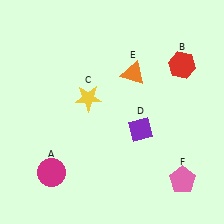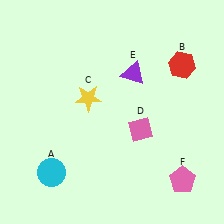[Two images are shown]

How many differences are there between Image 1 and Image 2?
There are 3 differences between the two images.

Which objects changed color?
A changed from magenta to cyan. D changed from purple to pink. E changed from orange to purple.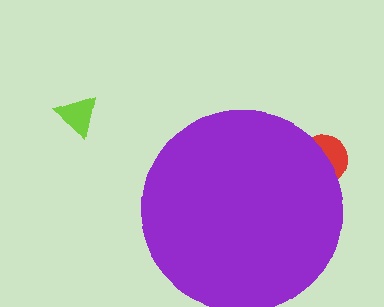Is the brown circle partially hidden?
Yes, the brown circle is partially hidden behind the purple circle.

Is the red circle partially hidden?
Yes, the red circle is partially hidden behind the purple circle.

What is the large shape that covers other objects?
A purple circle.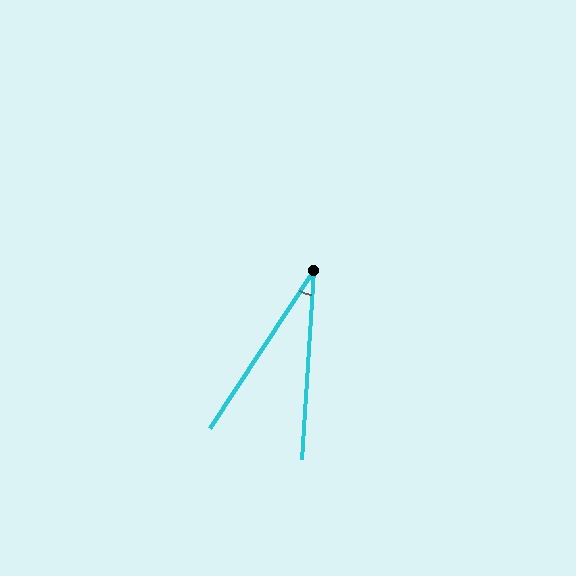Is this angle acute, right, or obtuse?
It is acute.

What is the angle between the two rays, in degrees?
Approximately 30 degrees.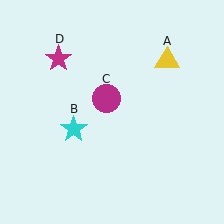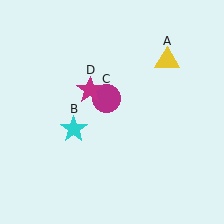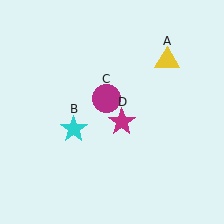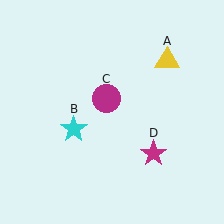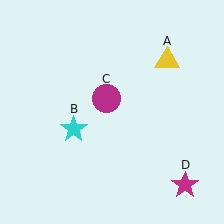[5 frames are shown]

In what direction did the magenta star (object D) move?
The magenta star (object D) moved down and to the right.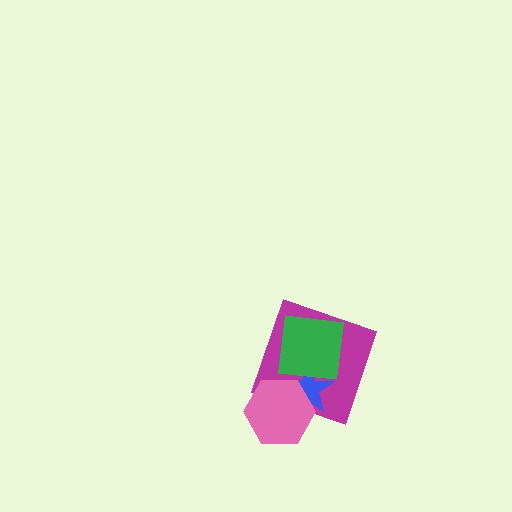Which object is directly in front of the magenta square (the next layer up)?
The blue star is directly in front of the magenta square.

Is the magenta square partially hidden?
Yes, it is partially covered by another shape.